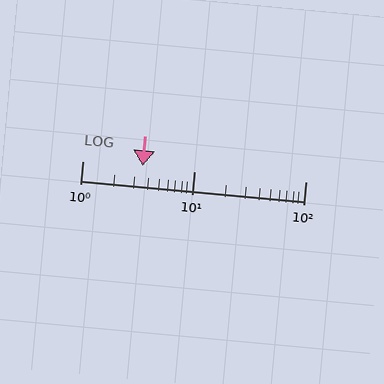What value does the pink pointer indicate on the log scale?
The pointer indicates approximately 3.5.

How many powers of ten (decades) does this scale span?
The scale spans 2 decades, from 1 to 100.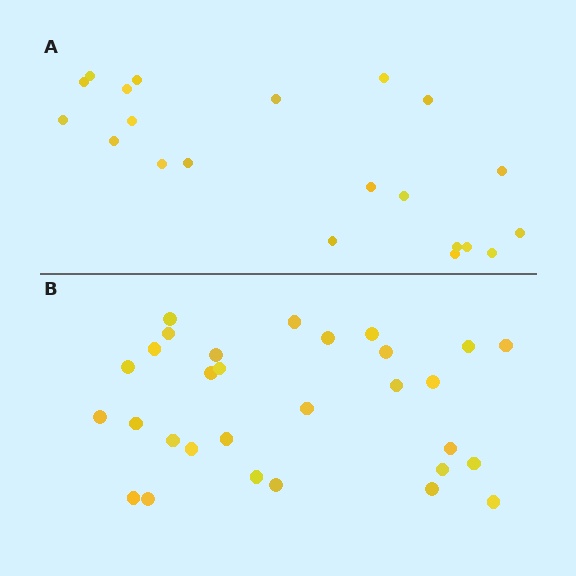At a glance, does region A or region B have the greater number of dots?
Region B (the bottom region) has more dots.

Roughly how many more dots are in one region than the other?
Region B has roughly 8 or so more dots than region A.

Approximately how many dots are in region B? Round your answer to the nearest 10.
About 30 dots.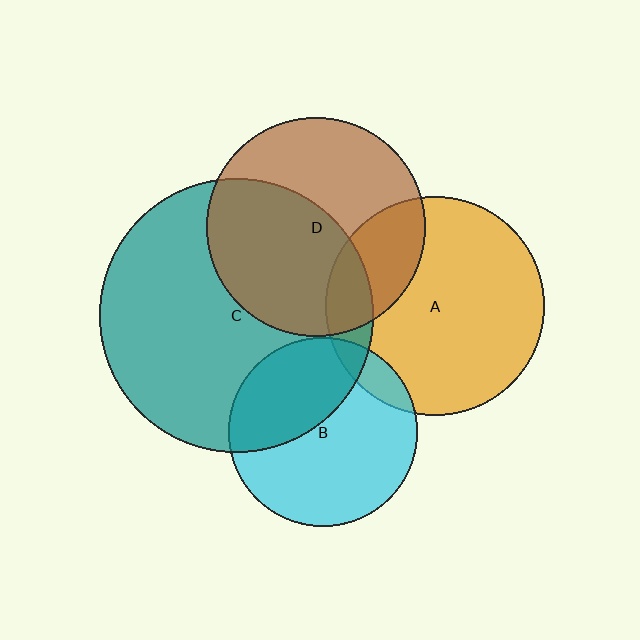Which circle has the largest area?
Circle C (teal).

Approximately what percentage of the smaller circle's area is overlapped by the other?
Approximately 50%.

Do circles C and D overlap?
Yes.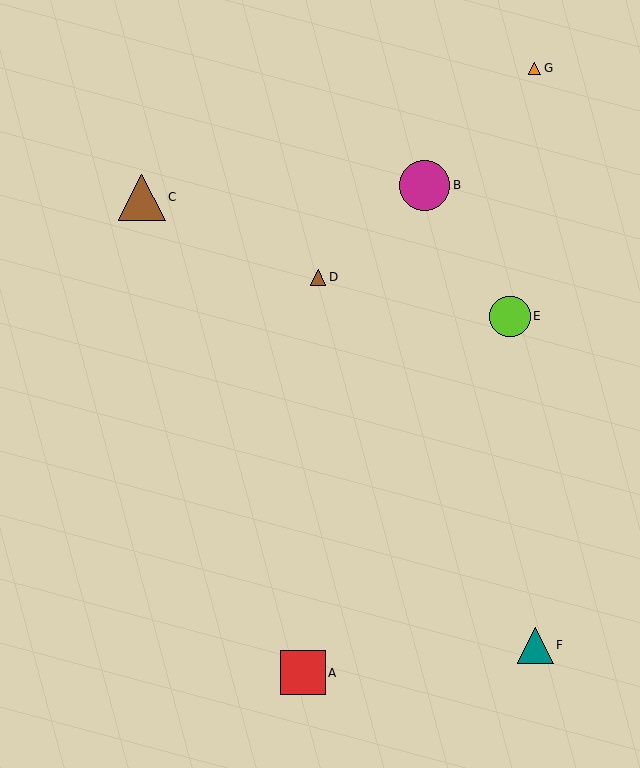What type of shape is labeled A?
Shape A is a red square.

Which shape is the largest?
The magenta circle (labeled B) is the largest.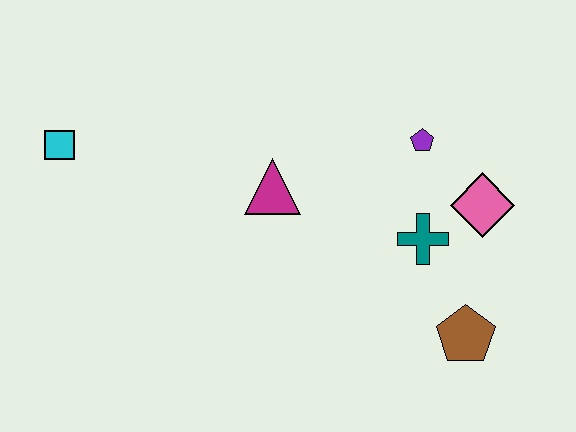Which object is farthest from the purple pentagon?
The cyan square is farthest from the purple pentagon.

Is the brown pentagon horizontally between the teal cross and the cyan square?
No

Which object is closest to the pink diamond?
The teal cross is closest to the pink diamond.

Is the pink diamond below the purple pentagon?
Yes